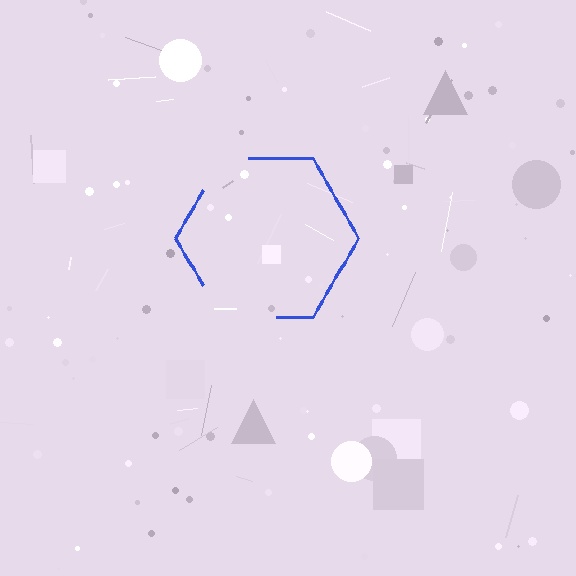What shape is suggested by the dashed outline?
The dashed outline suggests a hexagon.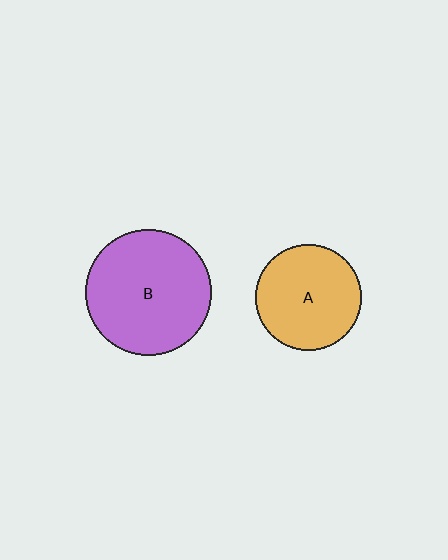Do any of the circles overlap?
No, none of the circles overlap.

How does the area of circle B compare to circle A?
Approximately 1.4 times.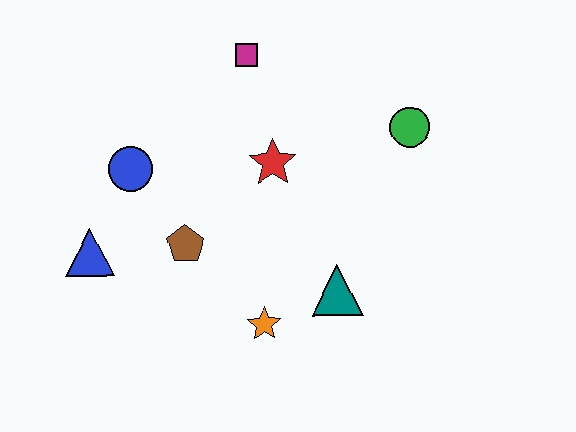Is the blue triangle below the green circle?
Yes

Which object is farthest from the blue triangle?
The green circle is farthest from the blue triangle.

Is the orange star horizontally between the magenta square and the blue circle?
No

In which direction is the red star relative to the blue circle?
The red star is to the right of the blue circle.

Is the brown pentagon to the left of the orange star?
Yes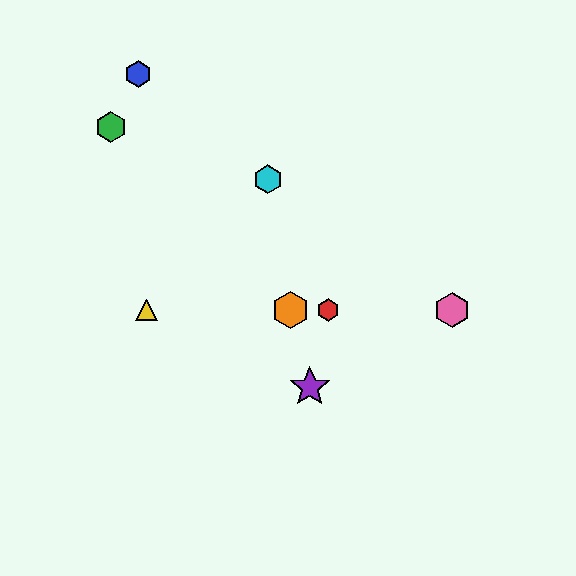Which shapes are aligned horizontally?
The red hexagon, the yellow triangle, the orange hexagon, the pink hexagon are aligned horizontally.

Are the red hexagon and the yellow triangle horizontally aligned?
Yes, both are at y≈310.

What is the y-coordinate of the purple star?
The purple star is at y≈387.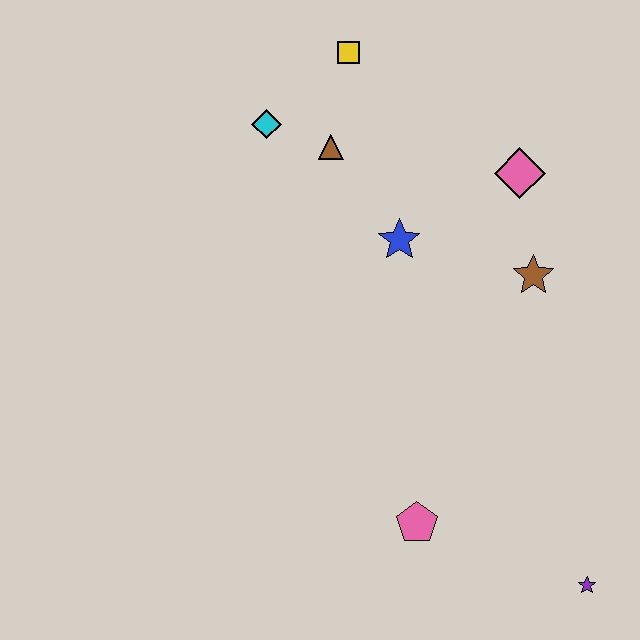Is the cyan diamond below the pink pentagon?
No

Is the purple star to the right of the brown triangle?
Yes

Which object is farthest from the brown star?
The purple star is farthest from the brown star.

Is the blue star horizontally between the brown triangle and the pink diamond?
Yes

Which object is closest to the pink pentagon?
The purple star is closest to the pink pentagon.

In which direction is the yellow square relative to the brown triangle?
The yellow square is above the brown triangle.